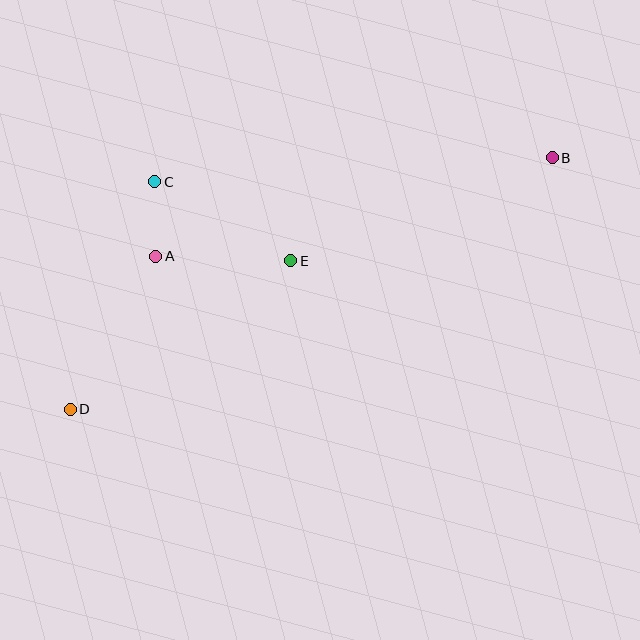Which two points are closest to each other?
Points A and C are closest to each other.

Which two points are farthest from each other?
Points B and D are farthest from each other.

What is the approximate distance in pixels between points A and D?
The distance between A and D is approximately 175 pixels.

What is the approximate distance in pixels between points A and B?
The distance between A and B is approximately 408 pixels.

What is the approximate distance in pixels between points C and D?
The distance between C and D is approximately 243 pixels.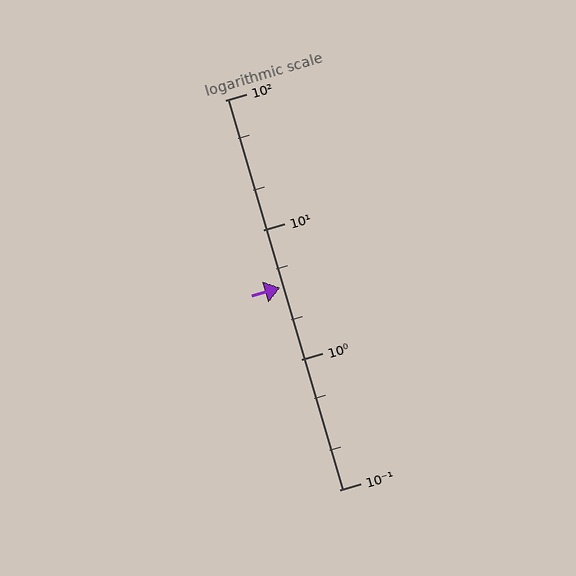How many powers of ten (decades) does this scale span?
The scale spans 3 decades, from 0.1 to 100.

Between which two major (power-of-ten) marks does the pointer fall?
The pointer is between 1 and 10.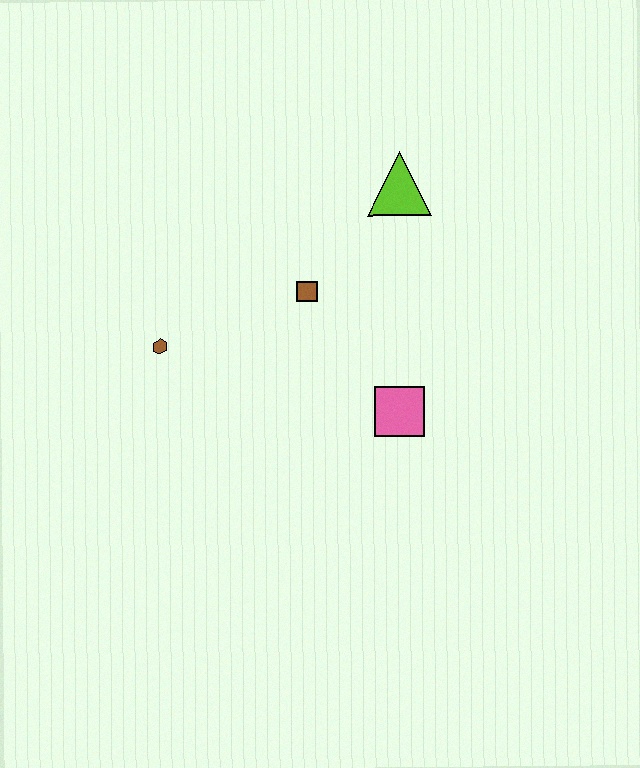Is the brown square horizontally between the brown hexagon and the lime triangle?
Yes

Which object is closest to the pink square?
The brown square is closest to the pink square.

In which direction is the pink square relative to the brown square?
The pink square is below the brown square.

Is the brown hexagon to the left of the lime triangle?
Yes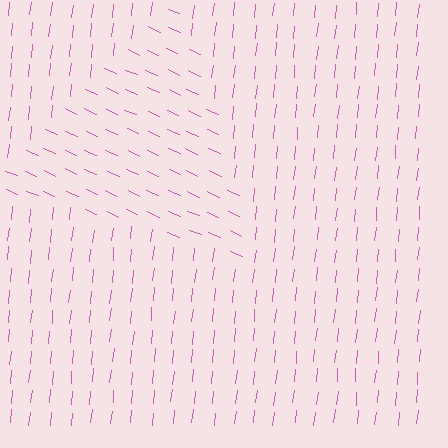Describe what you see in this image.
The image is filled with small pink line segments. A triangle region in the image has lines oriented differently from the surrounding lines, creating a visible texture boundary.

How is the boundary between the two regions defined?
The boundary is defined purely by a change in line orientation (approximately 72 degrees difference). All lines are the same color and thickness.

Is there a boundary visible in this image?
Yes, there is a texture boundary formed by a change in line orientation.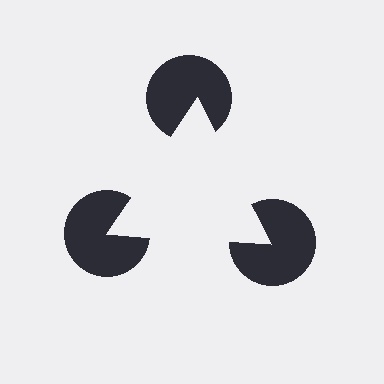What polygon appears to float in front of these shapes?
An illusory triangle — its edges are inferred from the aligned wedge cuts in the pac-man discs, not physically drawn.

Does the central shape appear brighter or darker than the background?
It typically appears slightly brighter than the background, even though no actual brightness change is drawn.